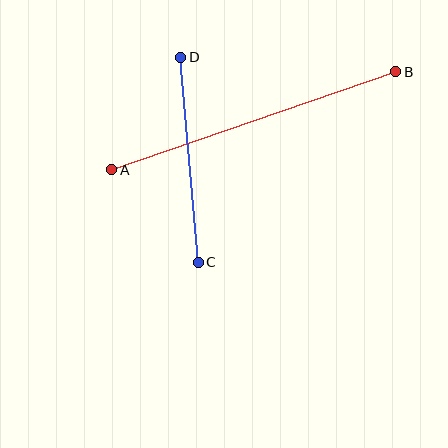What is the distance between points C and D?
The distance is approximately 206 pixels.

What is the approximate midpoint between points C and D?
The midpoint is at approximately (190, 160) pixels.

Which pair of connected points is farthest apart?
Points A and B are farthest apart.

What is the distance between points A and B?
The distance is approximately 300 pixels.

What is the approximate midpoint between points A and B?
The midpoint is at approximately (254, 121) pixels.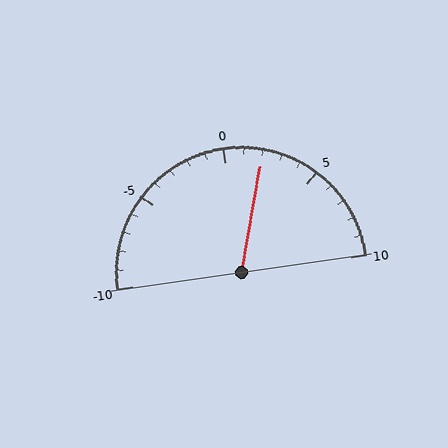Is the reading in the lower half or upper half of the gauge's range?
The reading is in the upper half of the range (-10 to 10).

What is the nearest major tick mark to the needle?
The nearest major tick mark is 0.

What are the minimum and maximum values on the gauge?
The gauge ranges from -10 to 10.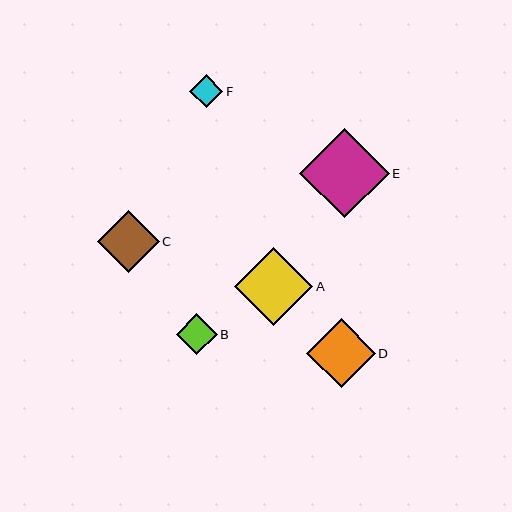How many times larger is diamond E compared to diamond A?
Diamond E is approximately 1.1 times the size of diamond A.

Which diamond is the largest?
Diamond E is the largest with a size of approximately 90 pixels.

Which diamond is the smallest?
Diamond F is the smallest with a size of approximately 33 pixels.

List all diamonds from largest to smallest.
From largest to smallest: E, A, D, C, B, F.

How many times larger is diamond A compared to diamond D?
Diamond A is approximately 1.1 times the size of diamond D.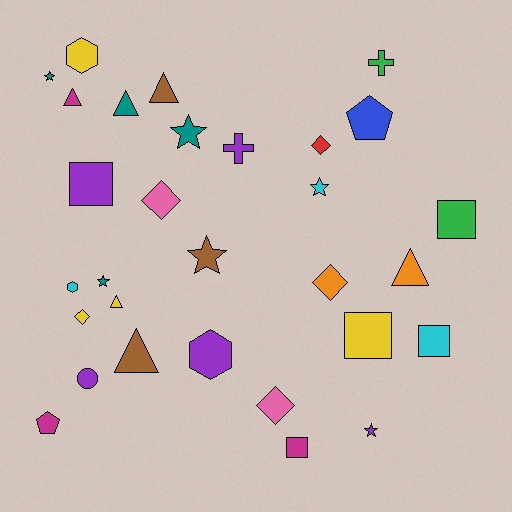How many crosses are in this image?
There are 2 crosses.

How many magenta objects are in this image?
There are 3 magenta objects.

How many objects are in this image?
There are 30 objects.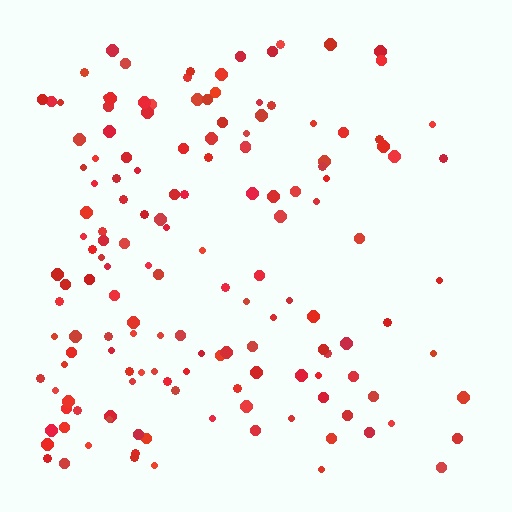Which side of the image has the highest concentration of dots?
The left.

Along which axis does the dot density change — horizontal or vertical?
Horizontal.